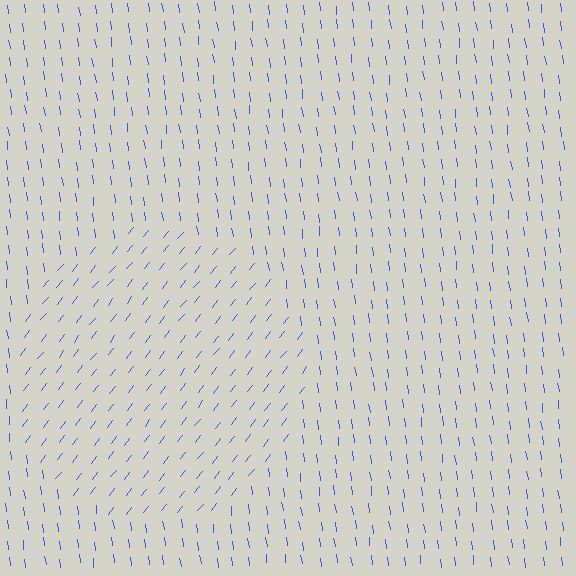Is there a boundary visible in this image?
Yes, there is a texture boundary formed by a change in line orientation.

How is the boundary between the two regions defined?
The boundary is defined purely by a change in line orientation (approximately 45 degrees difference). All lines are the same color and thickness.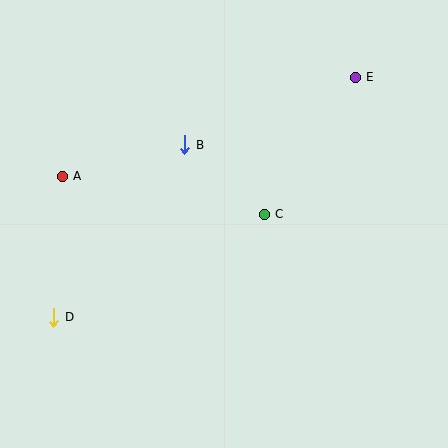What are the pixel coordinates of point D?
Point D is at (54, 317).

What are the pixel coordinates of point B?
Point B is at (185, 145).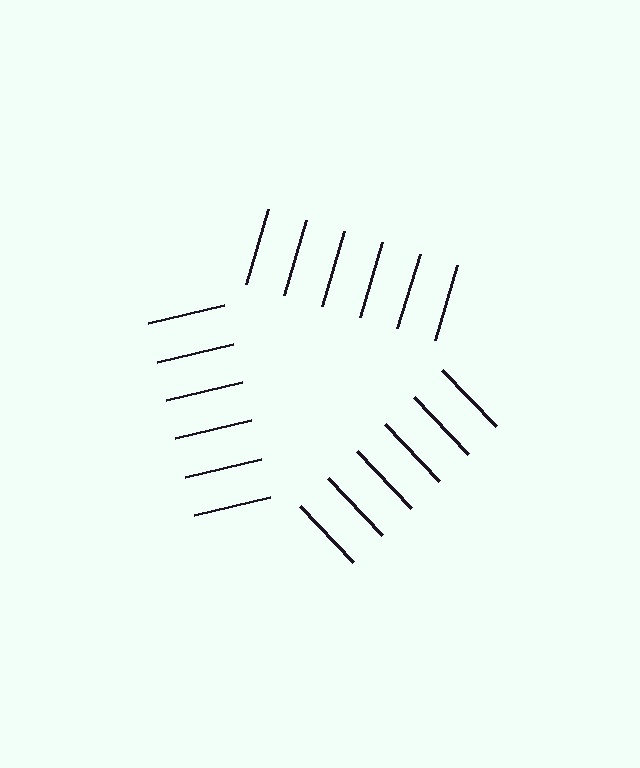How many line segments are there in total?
18 — 6 along each of the 3 edges.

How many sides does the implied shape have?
3 sides — the line-ends trace a triangle.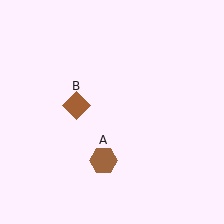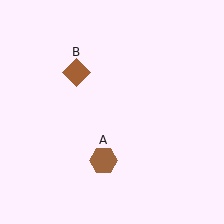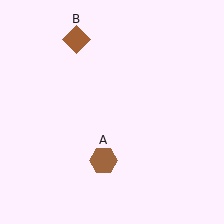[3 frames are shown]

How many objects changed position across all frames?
1 object changed position: brown diamond (object B).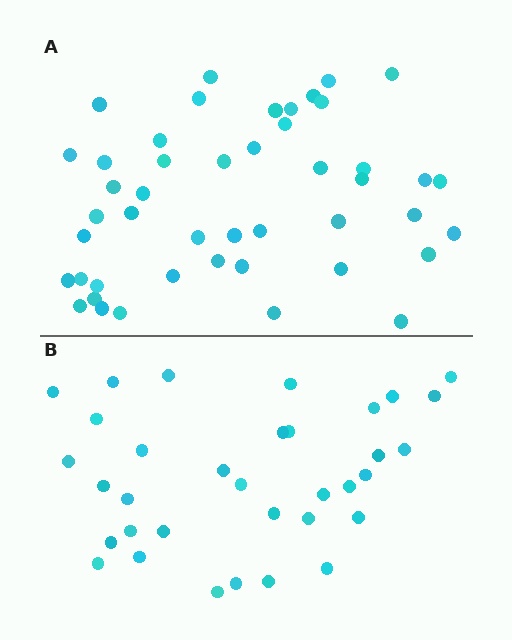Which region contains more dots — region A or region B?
Region A (the top region) has more dots.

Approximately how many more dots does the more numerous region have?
Region A has roughly 12 or so more dots than region B.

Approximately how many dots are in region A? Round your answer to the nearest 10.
About 50 dots. (The exact count is 46, which rounds to 50.)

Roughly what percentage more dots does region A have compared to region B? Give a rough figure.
About 35% more.